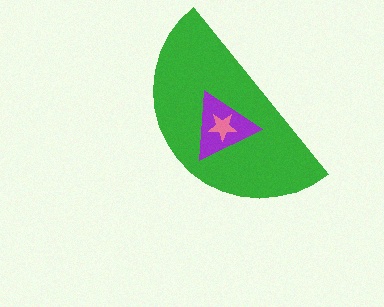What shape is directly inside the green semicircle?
The purple triangle.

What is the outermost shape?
The green semicircle.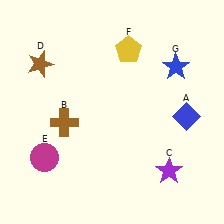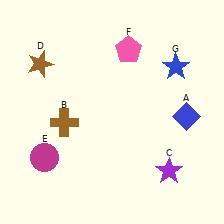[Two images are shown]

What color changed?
The pentagon (F) changed from yellow in Image 1 to pink in Image 2.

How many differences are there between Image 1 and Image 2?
There is 1 difference between the two images.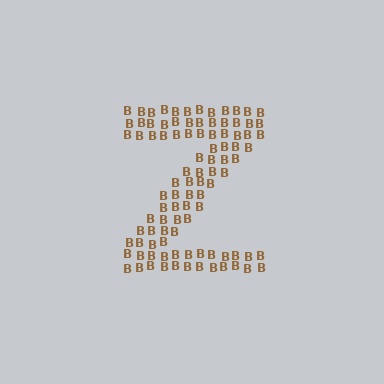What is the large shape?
The large shape is the letter Z.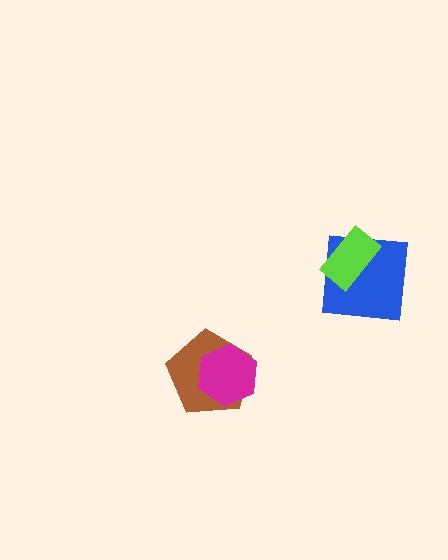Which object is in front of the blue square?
The lime rectangle is in front of the blue square.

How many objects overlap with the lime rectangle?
1 object overlaps with the lime rectangle.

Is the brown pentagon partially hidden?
Yes, it is partially covered by another shape.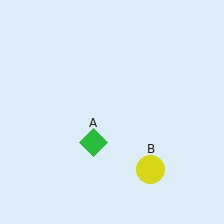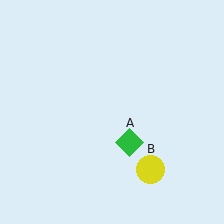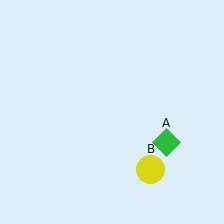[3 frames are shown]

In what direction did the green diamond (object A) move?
The green diamond (object A) moved right.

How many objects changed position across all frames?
1 object changed position: green diamond (object A).